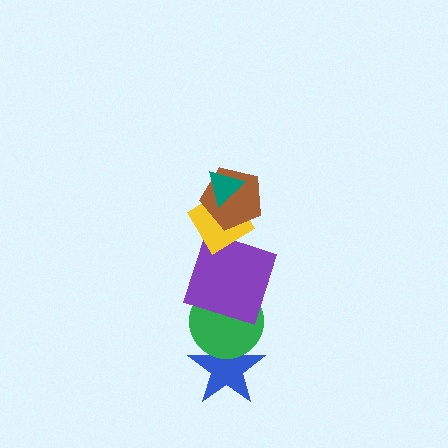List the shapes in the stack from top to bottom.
From top to bottom: the teal triangle, the brown pentagon, the yellow diamond, the purple square, the green circle, the blue star.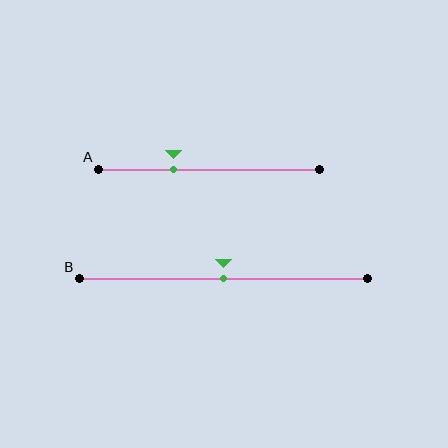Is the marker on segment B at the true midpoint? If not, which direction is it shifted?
Yes, the marker on segment B is at the true midpoint.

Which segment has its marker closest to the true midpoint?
Segment B has its marker closest to the true midpoint.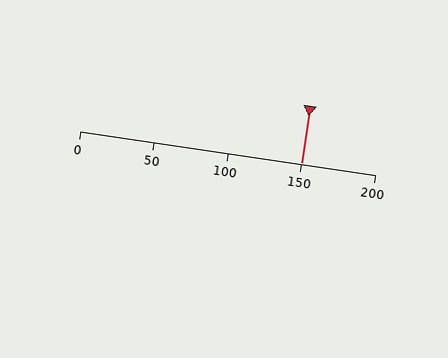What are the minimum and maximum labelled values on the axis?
The axis runs from 0 to 200.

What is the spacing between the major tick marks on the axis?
The major ticks are spaced 50 apart.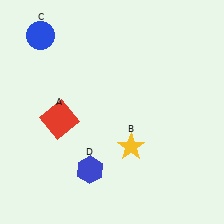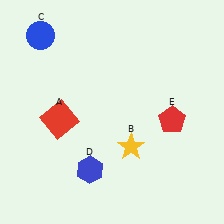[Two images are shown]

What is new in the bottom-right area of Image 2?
A red pentagon (E) was added in the bottom-right area of Image 2.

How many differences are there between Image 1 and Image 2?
There is 1 difference between the two images.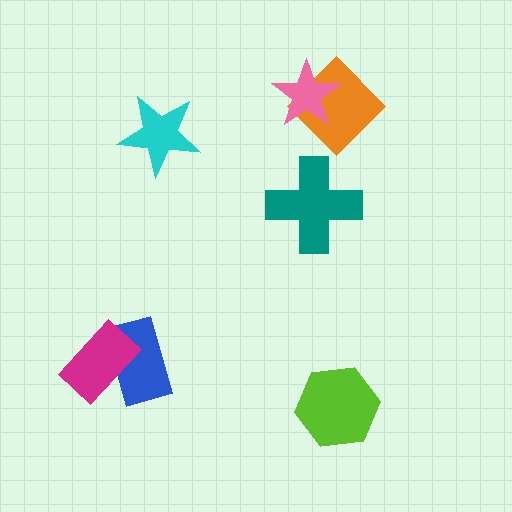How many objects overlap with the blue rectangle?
1 object overlaps with the blue rectangle.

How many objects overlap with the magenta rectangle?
1 object overlaps with the magenta rectangle.